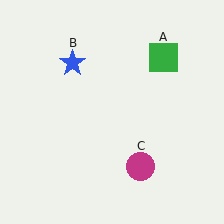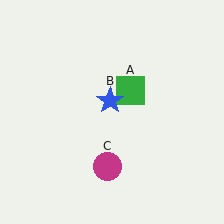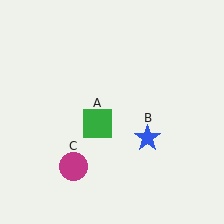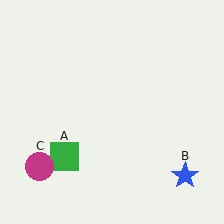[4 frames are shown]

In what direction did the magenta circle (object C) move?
The magenta circle (object C) moved left.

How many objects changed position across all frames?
3 objects changed position: green square (object A), blue star (object B), magenta circle (object C).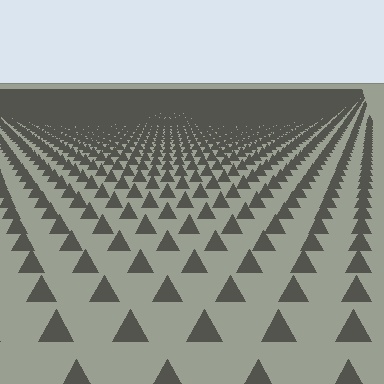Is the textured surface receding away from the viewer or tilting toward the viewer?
The surface is receding away from the viewer. Texture elements get smaller and denser toward the top.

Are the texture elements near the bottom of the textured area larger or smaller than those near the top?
Larger. Near the bottom, elements are closer to the viewer and appear at a bigger on-screen size.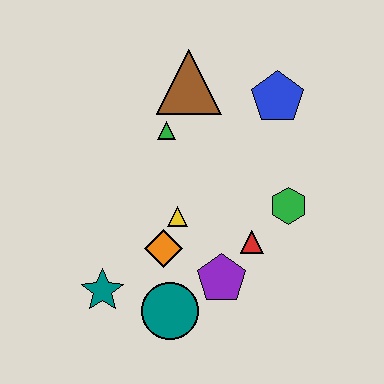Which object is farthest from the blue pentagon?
The teal star is farthest from the blue pentagon.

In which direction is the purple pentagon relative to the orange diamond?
The purple pentagon is to the right of the orange diamond.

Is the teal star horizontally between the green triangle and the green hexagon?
No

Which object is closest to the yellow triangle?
The orange diamond is closest to the yellow triangle.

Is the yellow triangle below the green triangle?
Yes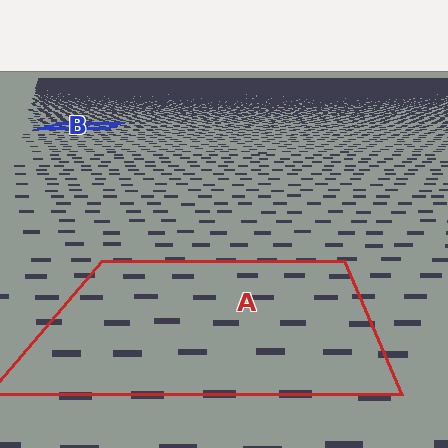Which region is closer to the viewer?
Region A is closer. The texture elements there are larger and more spread out.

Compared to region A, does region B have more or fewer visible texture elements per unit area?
Region B has more texture elements per unit area — they are packed more densely because it is farther away.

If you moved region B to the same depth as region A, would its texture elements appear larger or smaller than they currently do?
They would appear larger. At a closer depth, the same texture elements are projected at a bigger on-screen size.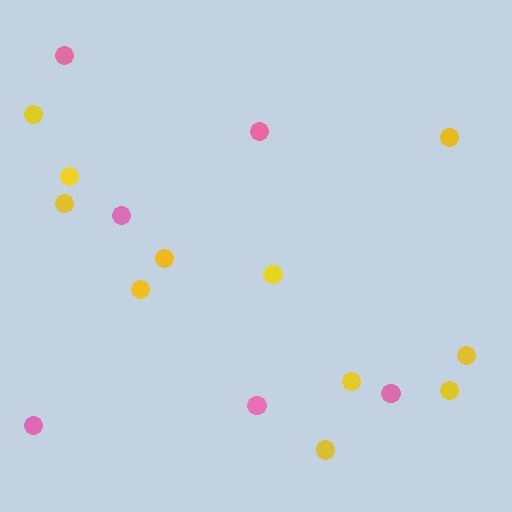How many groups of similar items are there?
There are 2 groups: one group of yellow circles (11) and one group of pink circles (6).